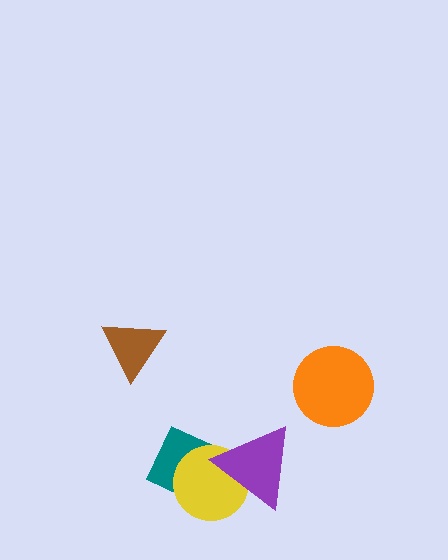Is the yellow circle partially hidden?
Yes, it is partially covered by another shape.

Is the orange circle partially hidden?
No, no other shape covers it.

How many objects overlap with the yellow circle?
2 objects overlap with the yellow circle.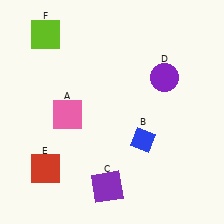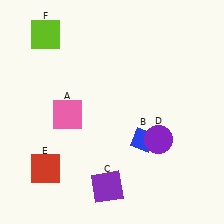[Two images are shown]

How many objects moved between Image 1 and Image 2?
1 object moved between the two images.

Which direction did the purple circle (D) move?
The purple circle (D) moved down.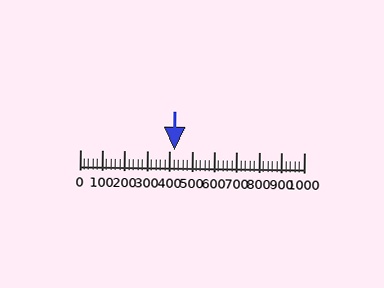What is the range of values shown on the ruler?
The ruler shows values from 0 to 1000.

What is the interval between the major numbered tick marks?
The major tick marks are spaced 100 units apart.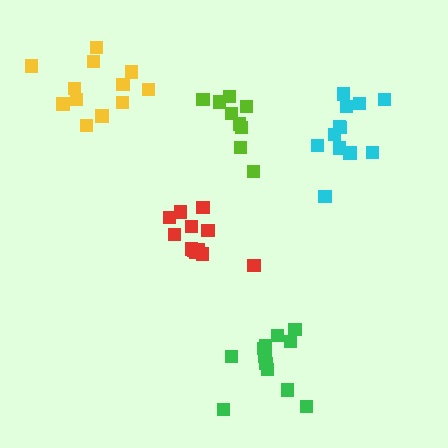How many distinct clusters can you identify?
There are 5 distinct clusters.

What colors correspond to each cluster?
The clusters are colored: cyan, red, lime, green, yellow.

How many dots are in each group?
Group 1: 12 dots, Group 2: 12 dots, Group 3: 9 dots, Group 4: 12 dots, Group 5: 12 dots (57 total).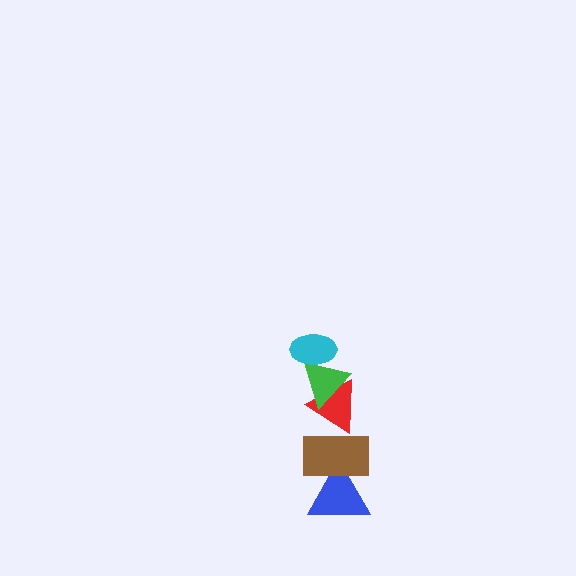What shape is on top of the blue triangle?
The brown rectangle is on top of the blue triangle.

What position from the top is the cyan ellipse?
The cyan ellipse is 1st from the top.